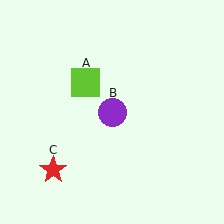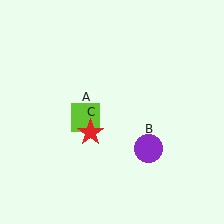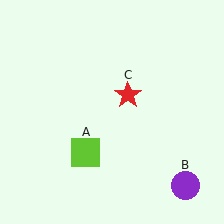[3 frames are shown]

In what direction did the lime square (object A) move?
The lime square (object A) moved down.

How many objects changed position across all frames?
3 objects changed position: lime square (object A), purple circle (object B), red star (object C).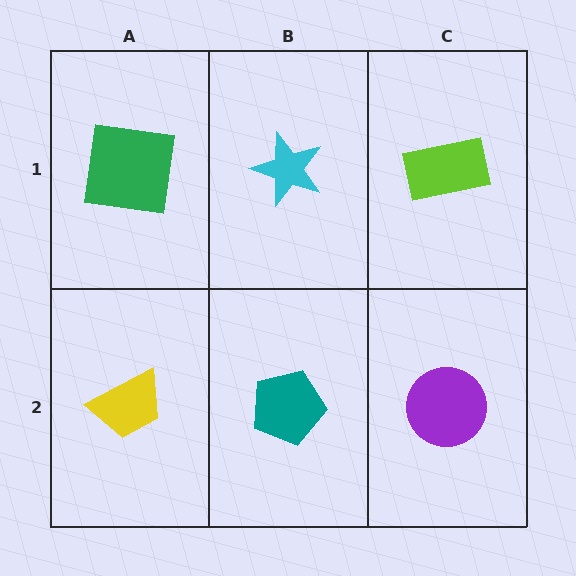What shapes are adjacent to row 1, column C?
A purple circle (row 2, column C), a cyan star (row 1, column B).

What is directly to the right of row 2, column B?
A purple circle.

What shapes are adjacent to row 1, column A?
A yellow trapezoid (row 2, column A), a cyan star (row 1, column B).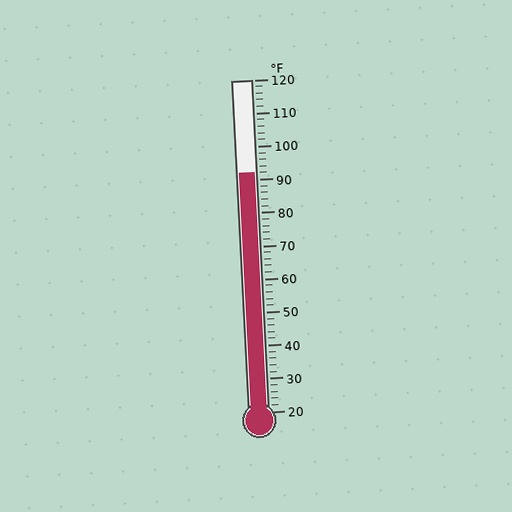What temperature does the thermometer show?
The thermometer shows approximately 92°F.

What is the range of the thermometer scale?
The thermometer scale ranges from 20°F to 120°F.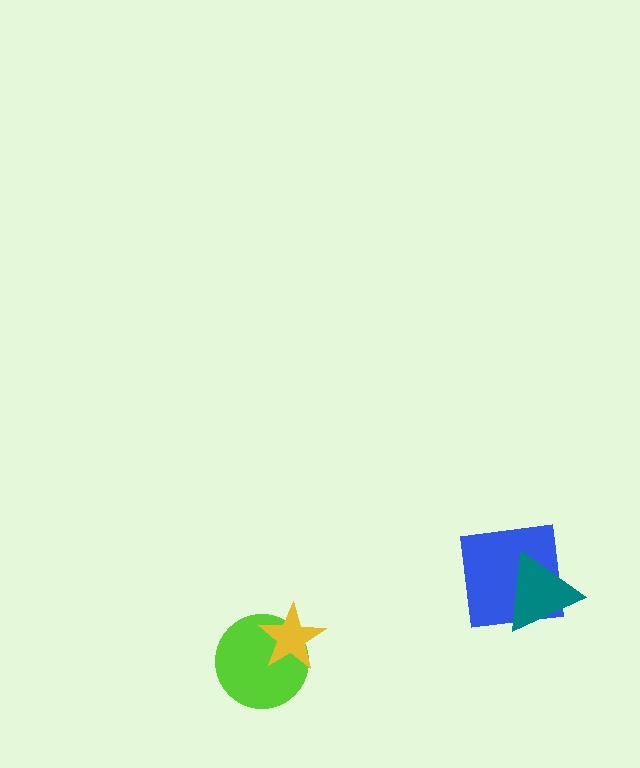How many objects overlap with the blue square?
1 object overlaps with the blue square.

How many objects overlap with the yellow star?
1 object overlaps with the yellow star.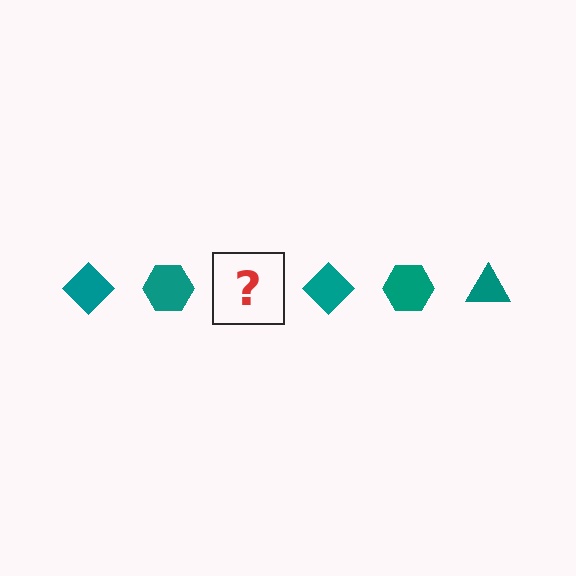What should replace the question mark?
The question mark should be replaced with a teal triangle.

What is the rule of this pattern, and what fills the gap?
The rule is that the pattern cycles through diamond, hexagon, triangle shapes in teal. The gap should be filled with a teal triangle.